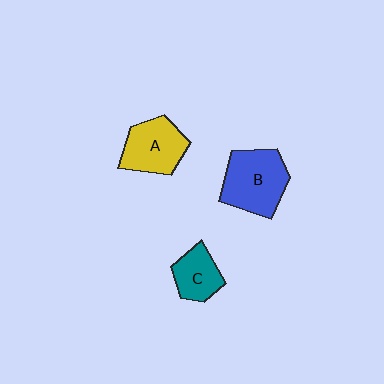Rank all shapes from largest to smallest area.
From largest to smallest: B (blue), A (yellow), C (teal).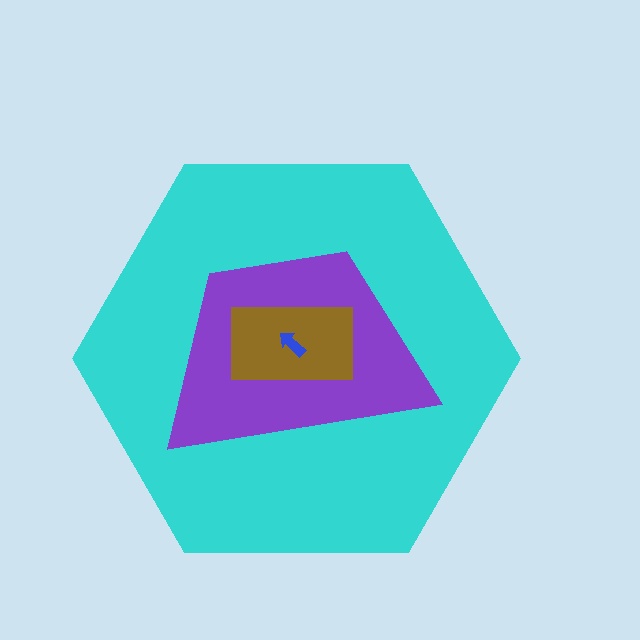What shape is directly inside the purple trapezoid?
The brown rectangle.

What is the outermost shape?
The cyan hexagon.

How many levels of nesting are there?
4.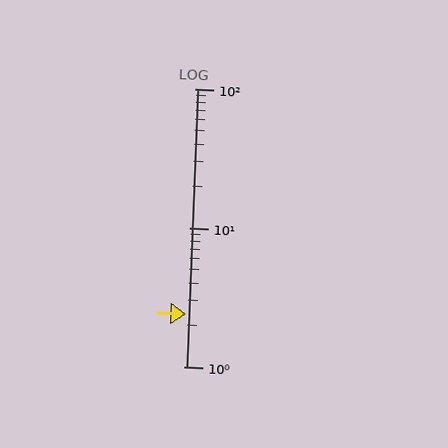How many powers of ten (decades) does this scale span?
The scale spans 2 decades, from 1 to 100.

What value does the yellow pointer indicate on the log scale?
The pointer indicates approximately 2.4.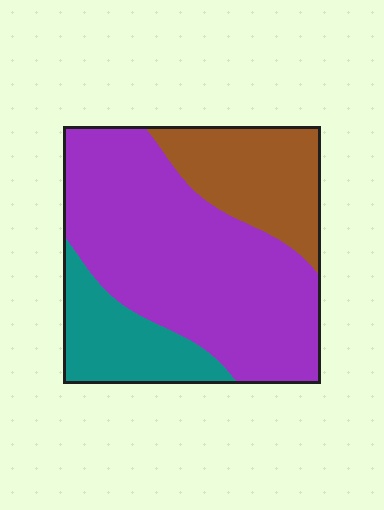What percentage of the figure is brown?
Brown covers 22% of the figure.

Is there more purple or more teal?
Purple.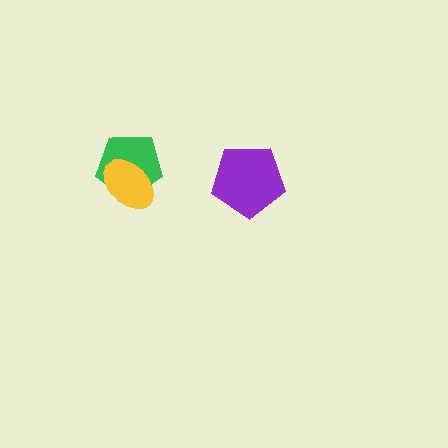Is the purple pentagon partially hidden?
No, no other shape covers it.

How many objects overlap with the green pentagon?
1 object overlaps with the green pentagon.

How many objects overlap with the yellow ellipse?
1 object overlaps with the yellow ellipse.